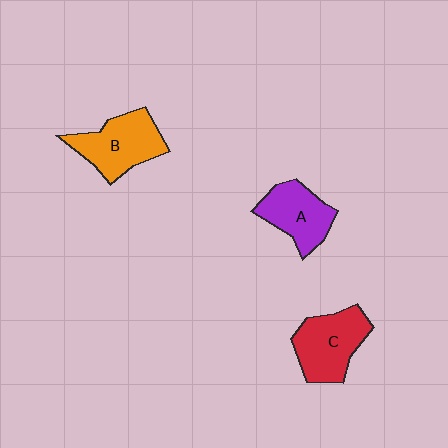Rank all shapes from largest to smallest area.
From largest to smallest: C (red), B (orange), A (purple).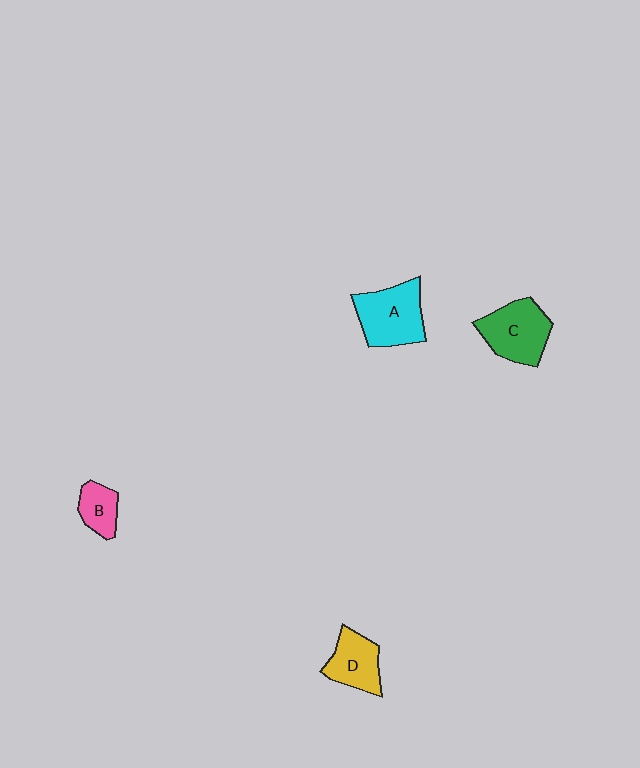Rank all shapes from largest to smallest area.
From largest to smallest: A (cyan), C (green), D (yellow), B (pink).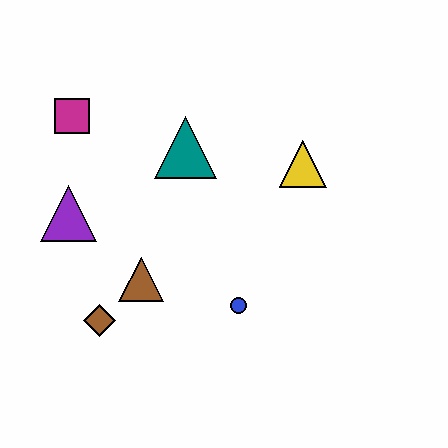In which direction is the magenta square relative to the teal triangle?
The magenta square is to the left of the teal triangle.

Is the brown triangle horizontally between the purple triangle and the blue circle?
Yes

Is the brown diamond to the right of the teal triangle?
No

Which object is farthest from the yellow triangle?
The brown diamond is farthest from the yellow triangle.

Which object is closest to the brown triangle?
The brown diamond is closest to the brown triangle.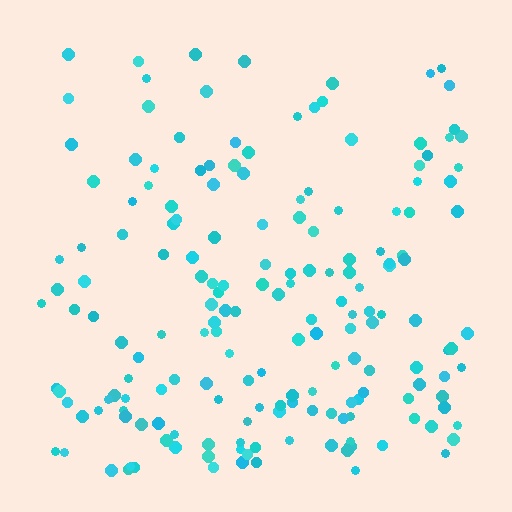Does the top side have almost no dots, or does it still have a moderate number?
Still a moderate number, just noticeably fewer than the bottom.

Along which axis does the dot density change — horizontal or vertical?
Vertical.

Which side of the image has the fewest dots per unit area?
The top.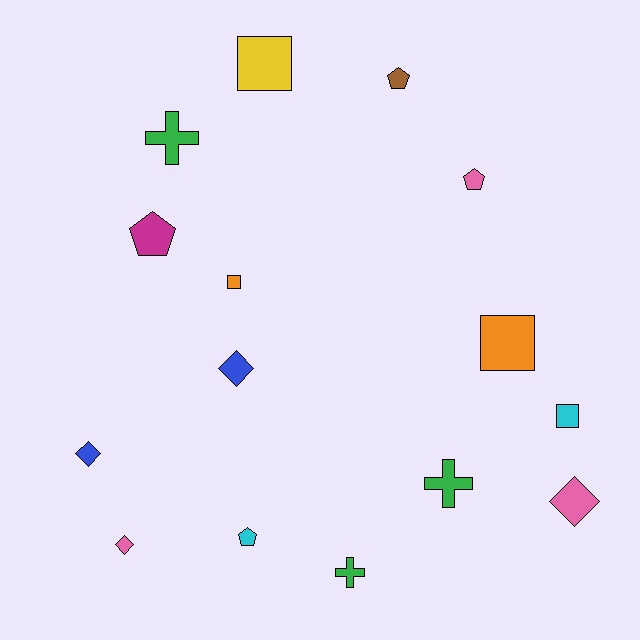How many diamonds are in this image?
There are 4 diamonds.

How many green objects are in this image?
There are 3 green objects.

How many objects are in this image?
There are 15 objects.